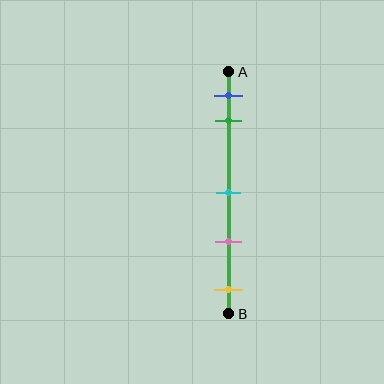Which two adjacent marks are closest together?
The blue and green marks are the closest adjacent pair.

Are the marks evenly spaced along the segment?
No, the marks are not evenly spaced.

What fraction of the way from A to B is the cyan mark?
The cyan mark is approximately 50% (0.5) of the way from A to B.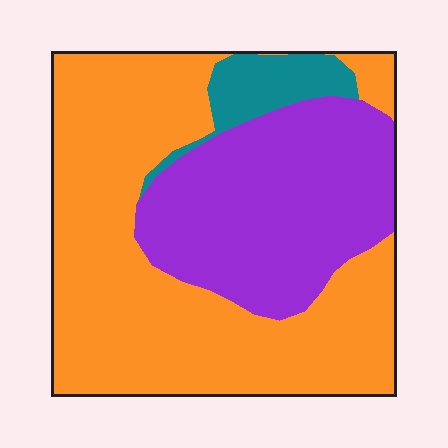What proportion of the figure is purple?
Purple covers 34% of the figure.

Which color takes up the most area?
Orange, at roughly 60%.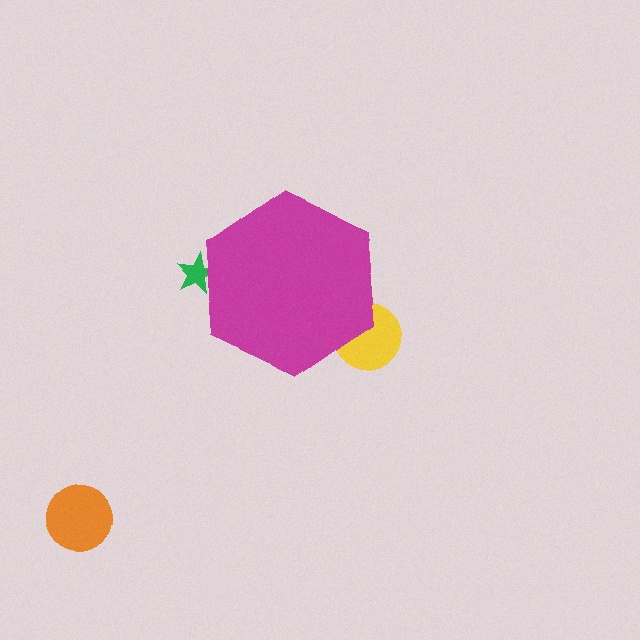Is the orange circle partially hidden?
No, the orange circle is fully visible.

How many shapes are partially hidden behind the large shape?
2 shapes are partially hidden.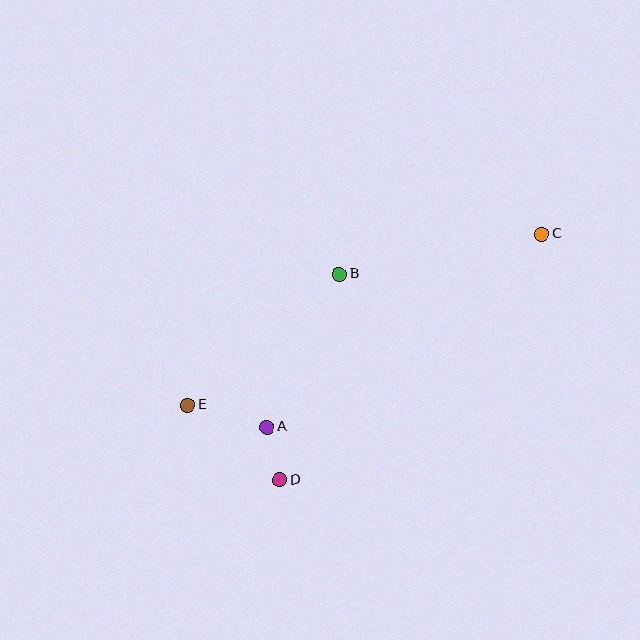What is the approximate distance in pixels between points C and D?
The distance between C and D is approximately 360 pixels.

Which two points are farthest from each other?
Points C and E are farthest from each other.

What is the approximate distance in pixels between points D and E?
The distance between D and E is approximately 119 pixels.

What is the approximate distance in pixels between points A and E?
The distance between A and E is approximately 83 pixels.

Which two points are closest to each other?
Points A and D are closest to each other.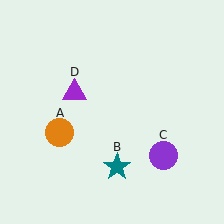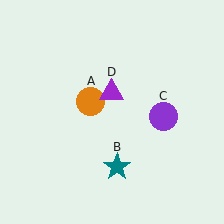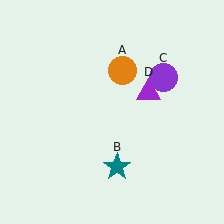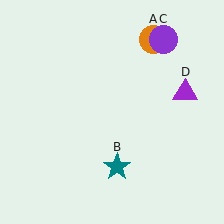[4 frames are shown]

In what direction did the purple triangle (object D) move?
The purple triangle (object D) moved right.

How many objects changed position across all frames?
3 objects changed position: orange circle (object A), purple circle (object C), purple triangle (object D).